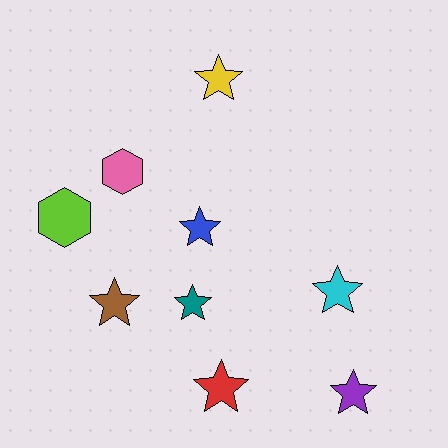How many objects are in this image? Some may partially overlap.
There are 9 objects.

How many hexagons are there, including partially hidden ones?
There are 2 hexagons.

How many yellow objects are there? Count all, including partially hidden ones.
There is 1 yellow object.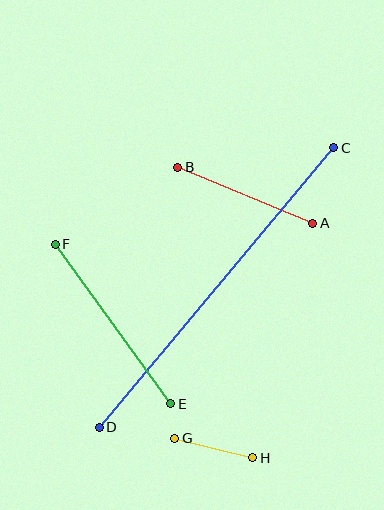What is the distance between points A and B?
The distance is approximately 146 pixels.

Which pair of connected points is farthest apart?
Points C and D are farthest apart.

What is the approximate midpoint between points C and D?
The midpoint is at approximately (216, 288) pixels.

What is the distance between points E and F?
The distance is approximately 197 pixels.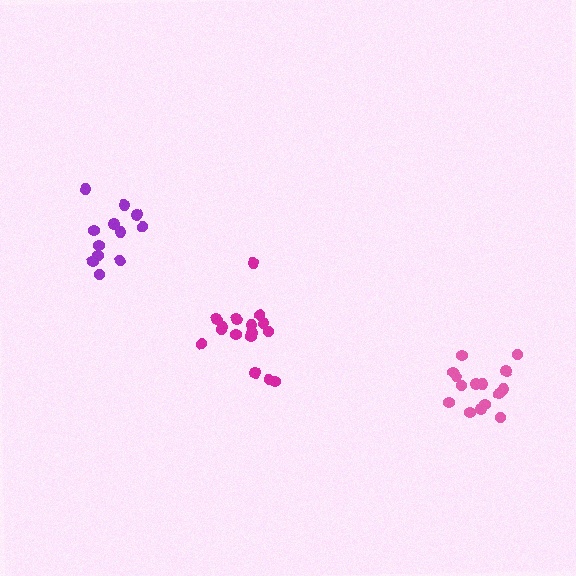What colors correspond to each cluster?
The clusters are colored: pink, magenta, purple.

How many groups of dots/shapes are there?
There are 3 groups.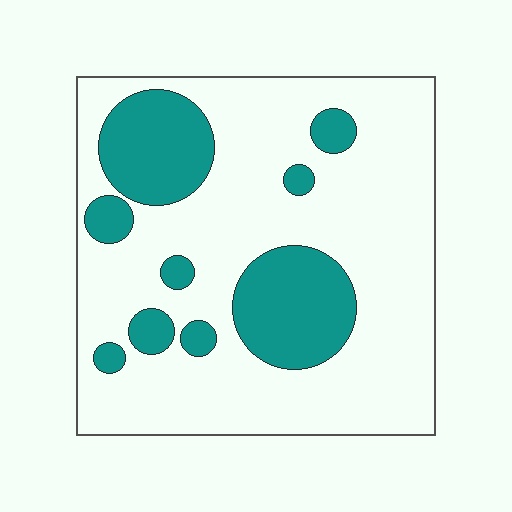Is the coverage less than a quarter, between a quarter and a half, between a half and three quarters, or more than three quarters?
Less than a quarter.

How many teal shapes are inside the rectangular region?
9.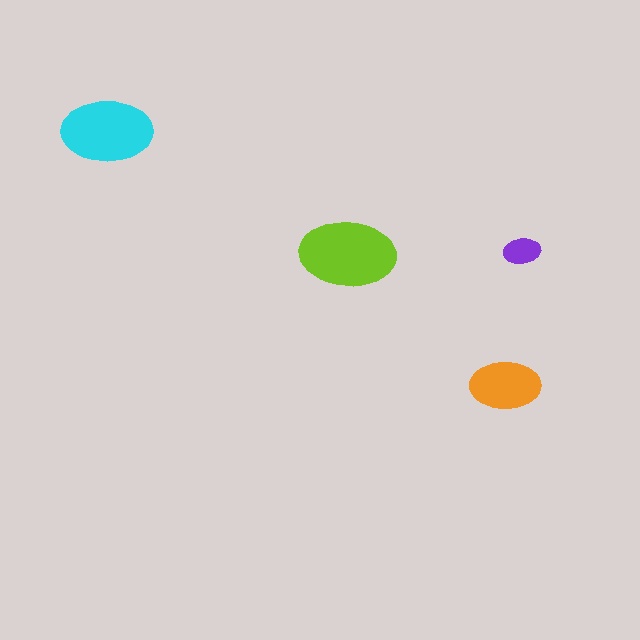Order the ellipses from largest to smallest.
the lime one, the cyan one, the orange one, the purple one.